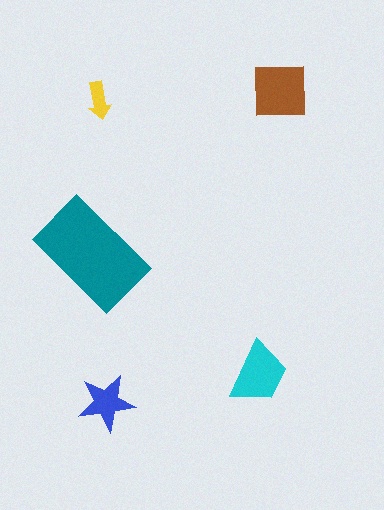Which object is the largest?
The teal rectangle.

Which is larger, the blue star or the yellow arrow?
The blue star.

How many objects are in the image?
There are 5 objects in the image.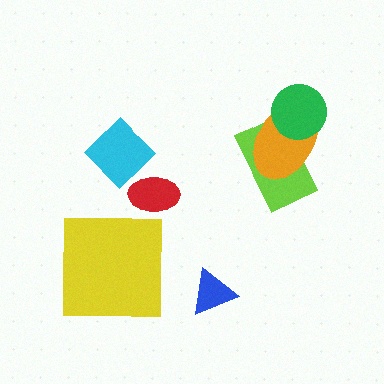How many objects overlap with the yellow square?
0 objects overlap with the yellow square.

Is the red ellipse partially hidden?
Yes, it is partially covered by another shape.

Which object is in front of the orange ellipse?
The green circle is in front of the orange ellipse.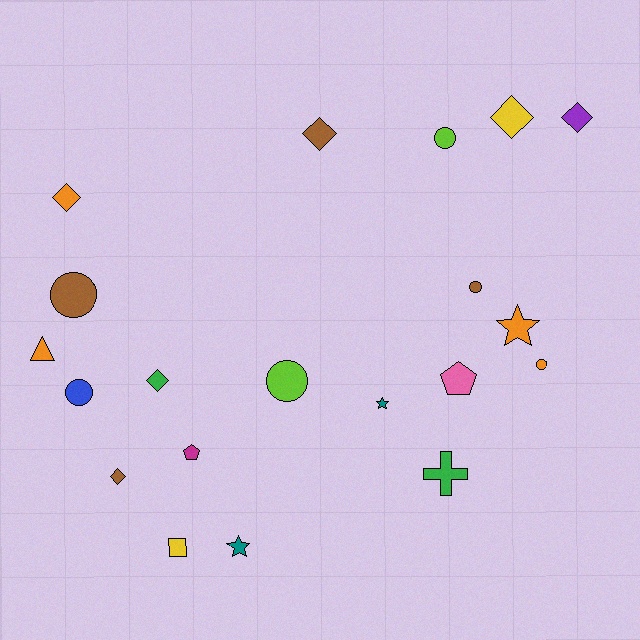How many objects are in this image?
There are 20 objects.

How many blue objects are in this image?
There is 1 blue object.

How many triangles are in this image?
There is 1 triangle.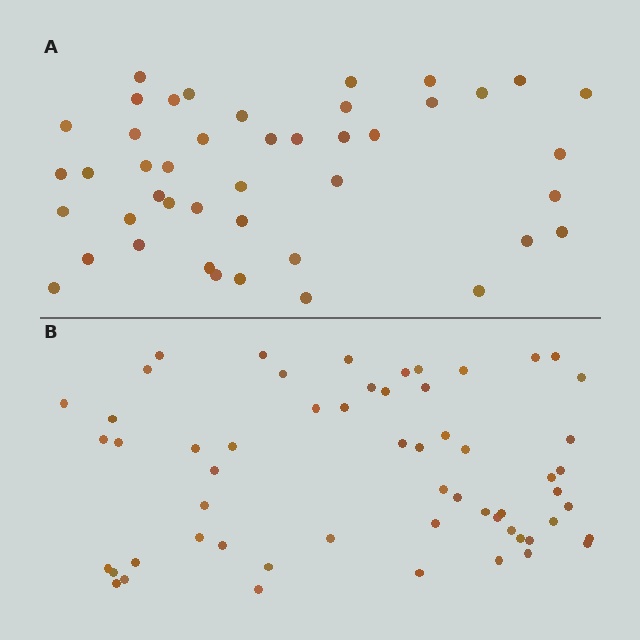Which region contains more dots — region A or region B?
Region B (the bottom region) has more dots.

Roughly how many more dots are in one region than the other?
Region B has approximately 15 more dots than region A.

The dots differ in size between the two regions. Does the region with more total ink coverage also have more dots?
No. Region A has more total ink coverage because its dots are larger, but region B actually contains more individual dots. Total area can be misleading — the number of items is what matters here.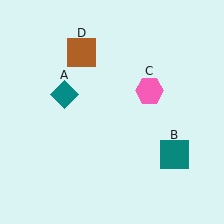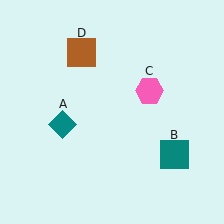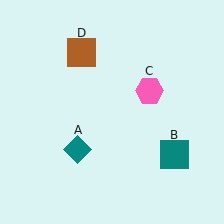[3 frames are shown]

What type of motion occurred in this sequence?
The teal diamond (object A) rotated counterclockwise around the center of the scene.